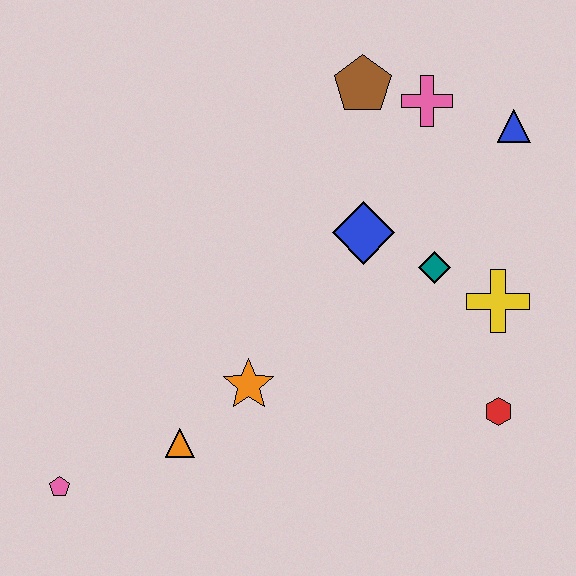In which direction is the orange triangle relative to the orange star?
The orange triangle is to the left of the orange star.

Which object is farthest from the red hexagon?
The pink pentagon is farthest from the red hexagon.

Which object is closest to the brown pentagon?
The pink cross is closest to the brown pentagon.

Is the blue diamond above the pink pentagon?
Yes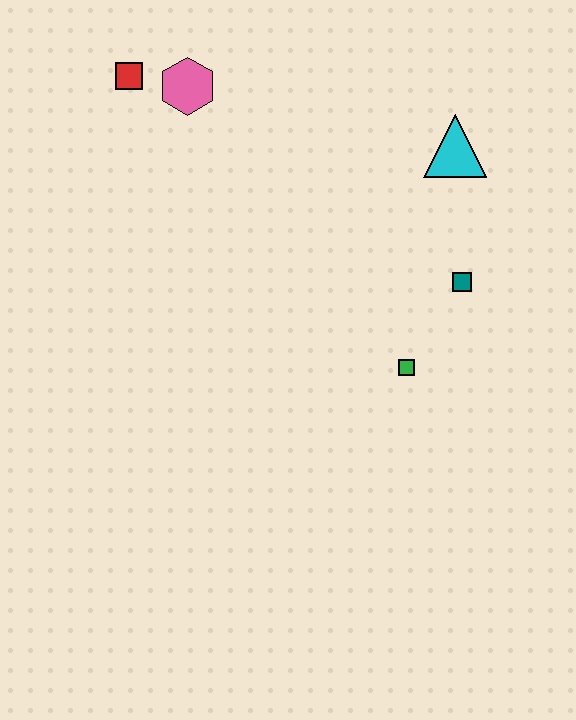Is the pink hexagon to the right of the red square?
Yes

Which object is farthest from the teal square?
The red square is farthest from the teal square.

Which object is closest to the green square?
The teal square is closest to the green square.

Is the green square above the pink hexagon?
No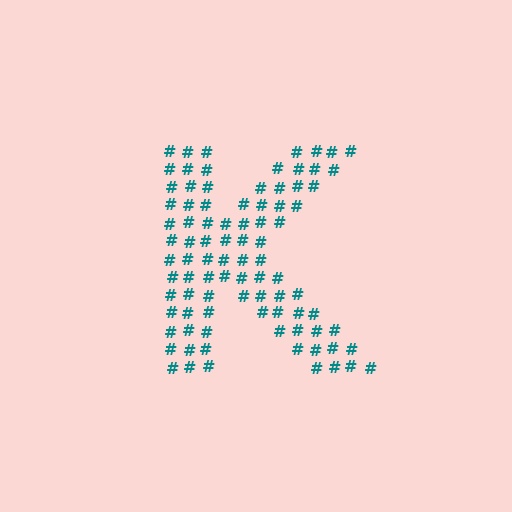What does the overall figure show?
The overall figure shows the letter K.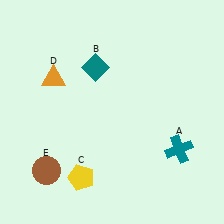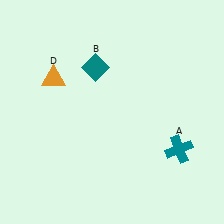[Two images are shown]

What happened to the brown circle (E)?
The brown circle (E) was removed in Image 2. It was in the bottom-left area of Image 1.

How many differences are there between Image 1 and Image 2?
There are 2 differences between the two images.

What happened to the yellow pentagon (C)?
The yellow pentagon (C) was removed in Image 2. It was in the bottom-left area of Image 1.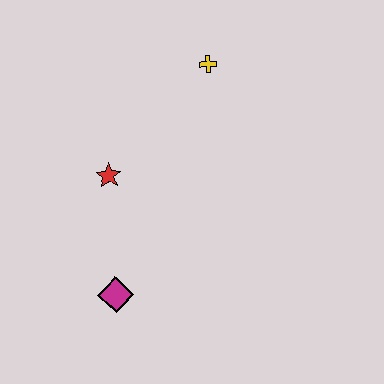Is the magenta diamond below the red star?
Yes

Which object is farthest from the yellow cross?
The magenta diamond is farthest from the yellow cross.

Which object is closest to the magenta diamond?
The red star is closest to the magenta diamond.